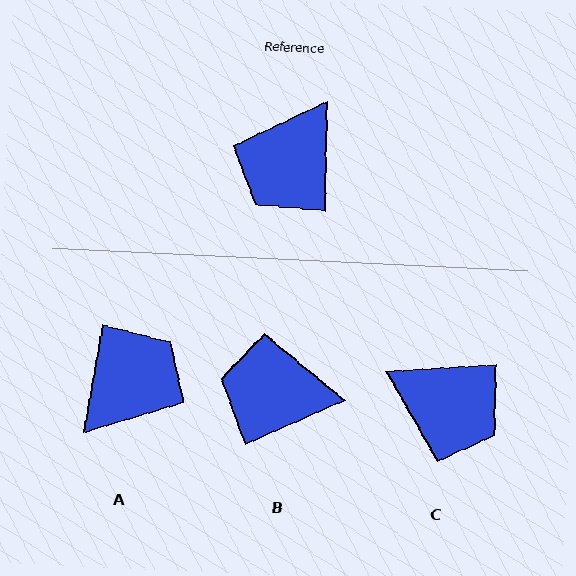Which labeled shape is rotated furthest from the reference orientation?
A, about 171 degrees away.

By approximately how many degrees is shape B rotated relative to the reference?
Approximately 65 degrees clockwise.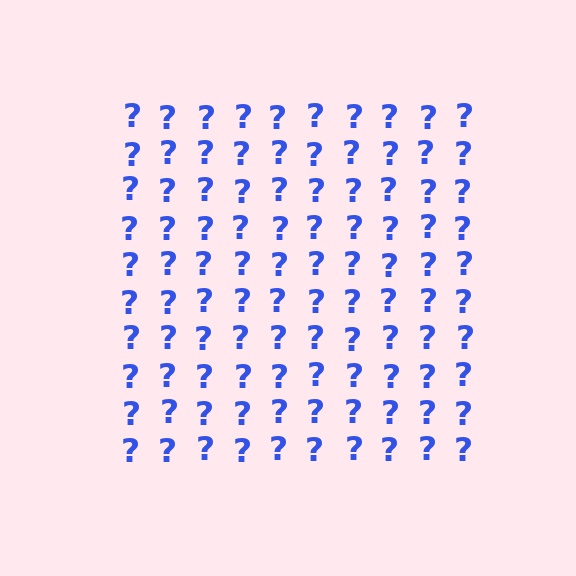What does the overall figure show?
The overall figure shows a square.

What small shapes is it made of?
It is made of small question marks.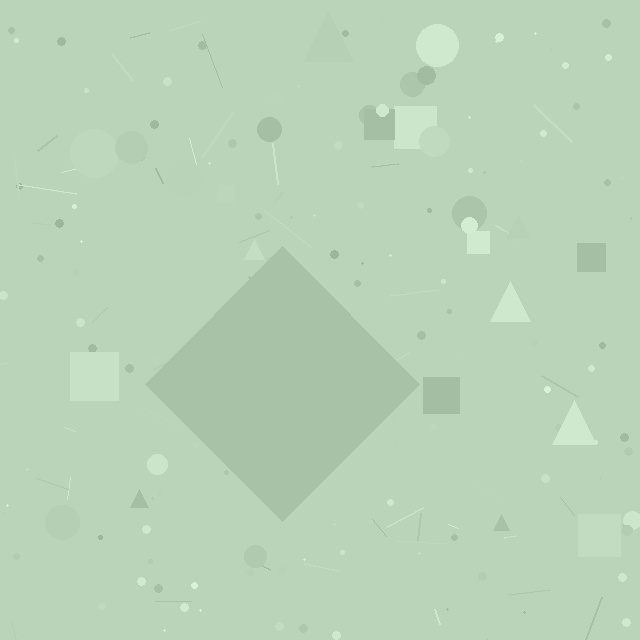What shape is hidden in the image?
A diamond is hidden in the image.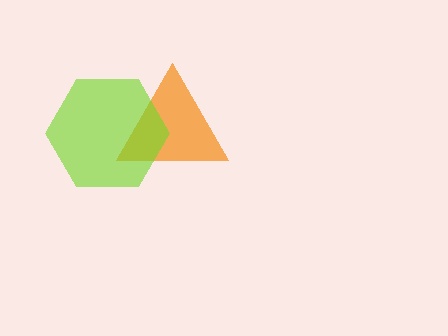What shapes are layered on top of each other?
The layered shapes are: an orange triangle, a lime hexagon.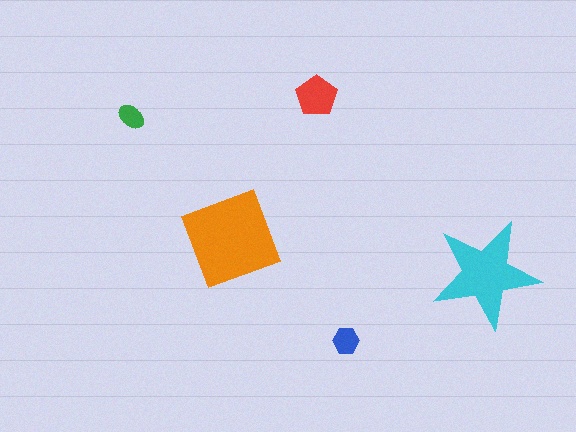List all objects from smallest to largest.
The green ellipse, the blue hexagon, the red pentagon, the cyan star, the orange diamond.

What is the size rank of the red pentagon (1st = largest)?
3rd.